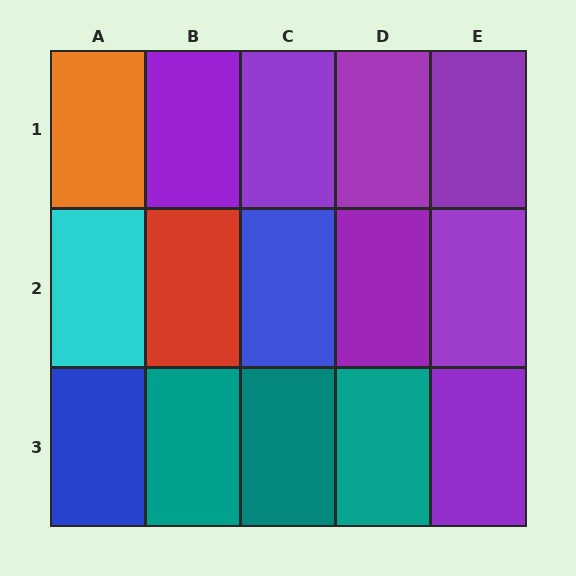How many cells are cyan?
1 cell is cyan.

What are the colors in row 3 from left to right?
Blue, teal, teal, teal, purple.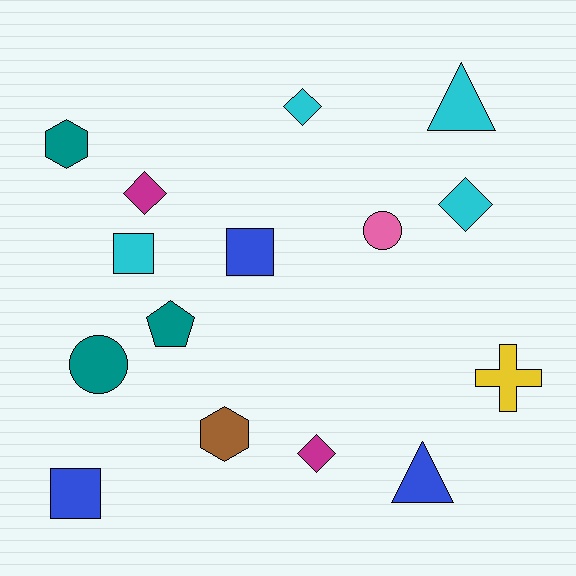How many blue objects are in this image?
There are 3 blue objects.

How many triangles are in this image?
There are 2 triangles.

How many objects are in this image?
There are 15 objects.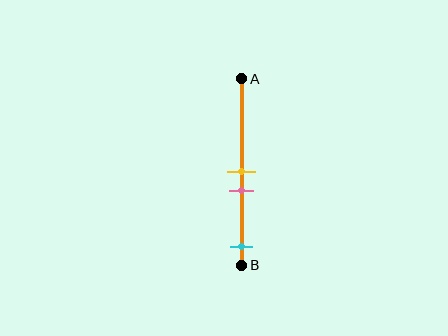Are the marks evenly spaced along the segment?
No, the marks are not evenly spaced.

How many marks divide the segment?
There are 3 marks dividing the segment.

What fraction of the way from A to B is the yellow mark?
The yellow mark is approximately 50% (0.5) of the way from A to B.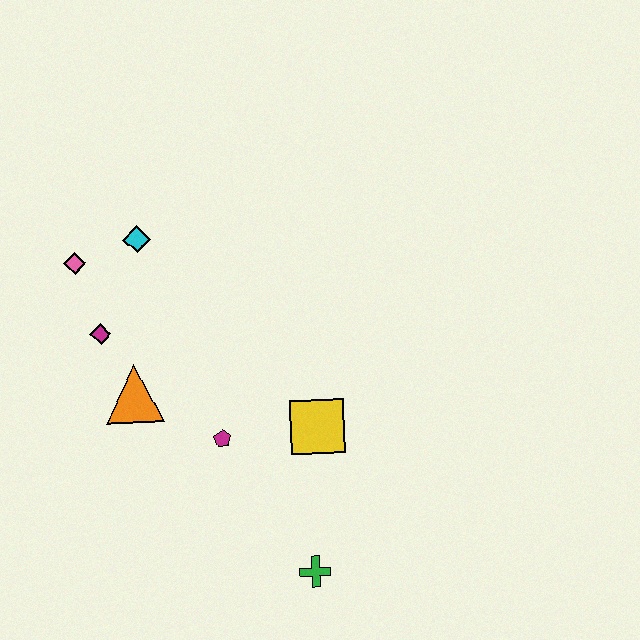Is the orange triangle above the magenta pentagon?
Yes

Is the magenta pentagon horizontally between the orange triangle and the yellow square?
Yes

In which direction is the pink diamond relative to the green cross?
The pink diamond is above the green cross.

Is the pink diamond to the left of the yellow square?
Yes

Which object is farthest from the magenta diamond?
The green cross is farthest from the magenta diamond.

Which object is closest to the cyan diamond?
The pink diamond is closest to the cyan diamond.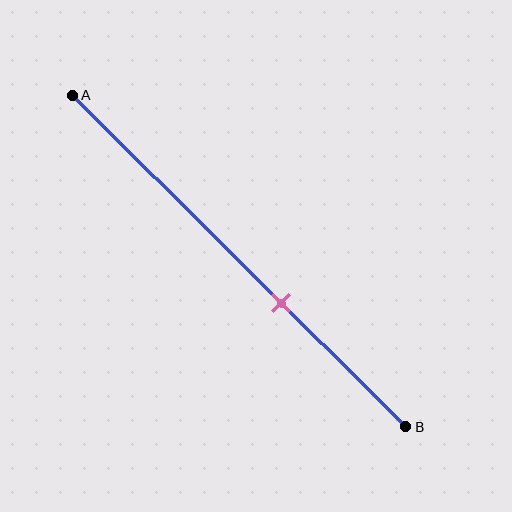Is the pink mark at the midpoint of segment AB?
No, the mark is at about 65% from A, not at the 50% midpoint.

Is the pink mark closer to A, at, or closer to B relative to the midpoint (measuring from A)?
The pink mark is closer to point B than the midpoint of segment AB.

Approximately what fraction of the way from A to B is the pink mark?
The pink mark is approximately 65% of the way from A to B.